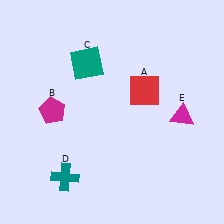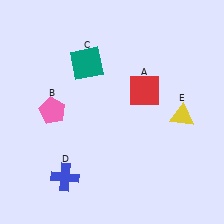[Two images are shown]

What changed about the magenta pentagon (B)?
In Image 1, B is magenta. In Image 2, it changed to pink.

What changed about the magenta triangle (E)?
In Image 1, E is magenta. In Image 2, it changed to yellow.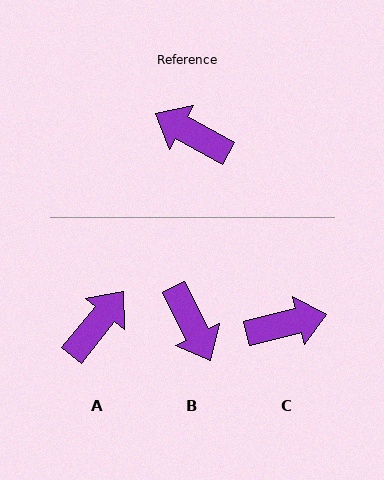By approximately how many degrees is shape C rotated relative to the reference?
Approximately 138 degrees clockwise.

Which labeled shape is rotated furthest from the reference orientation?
B, about 146 degrees away.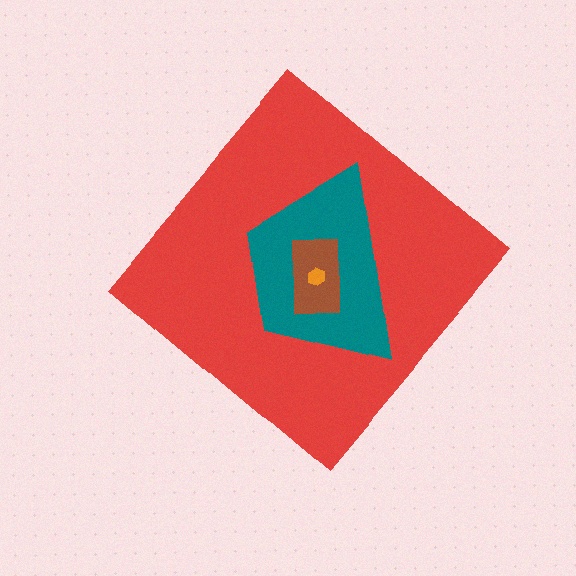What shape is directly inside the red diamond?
The teal trapezoid.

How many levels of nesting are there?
4.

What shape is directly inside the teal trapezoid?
The brown rectangle.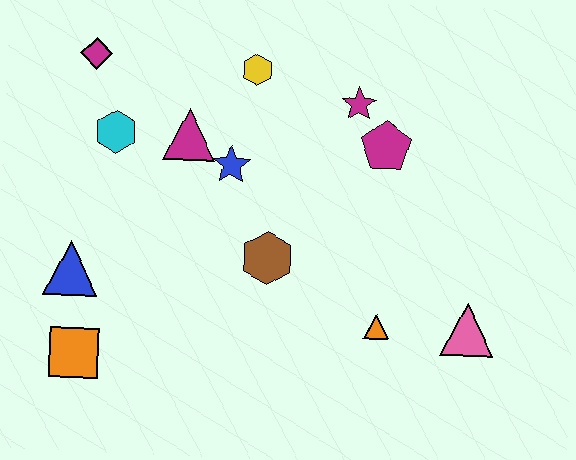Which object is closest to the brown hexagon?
The blue star is closest to the brown hexagon.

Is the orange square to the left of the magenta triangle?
Yes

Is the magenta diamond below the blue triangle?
No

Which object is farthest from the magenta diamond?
The pink triangle is farthest from the magenta diamond.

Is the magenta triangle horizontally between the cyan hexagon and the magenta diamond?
No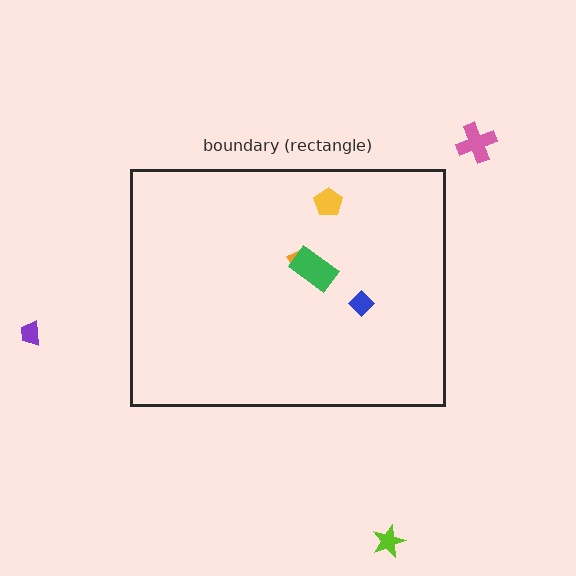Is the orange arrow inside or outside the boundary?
Inside.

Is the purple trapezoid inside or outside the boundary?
Outside.